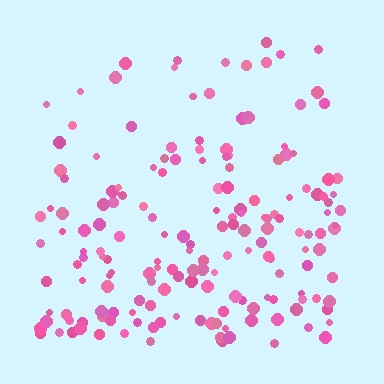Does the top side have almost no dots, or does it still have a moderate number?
Still a moderate number, just noticeably fewer than the bottom.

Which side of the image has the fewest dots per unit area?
The top.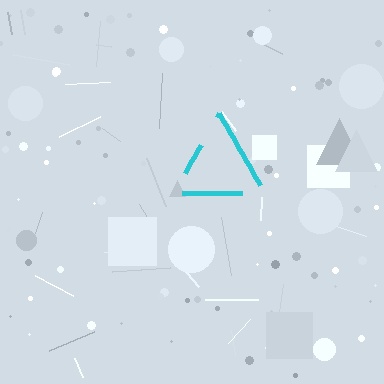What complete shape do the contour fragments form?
The contour fragments form a triangle.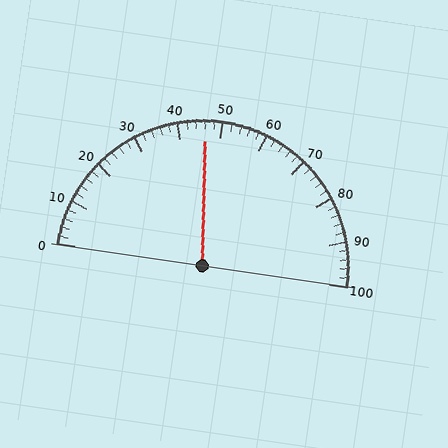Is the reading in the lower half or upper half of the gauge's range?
The reading is in the lower half of the range (0 to 100).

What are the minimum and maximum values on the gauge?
The gauge ranges from 0 to 100.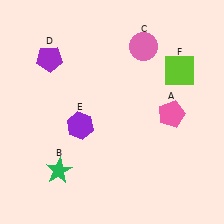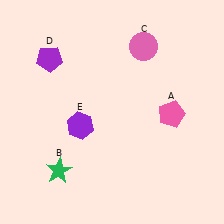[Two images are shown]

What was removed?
The lime square (F) was removed in Image 2.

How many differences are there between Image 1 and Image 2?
There is 1 difference between the two images.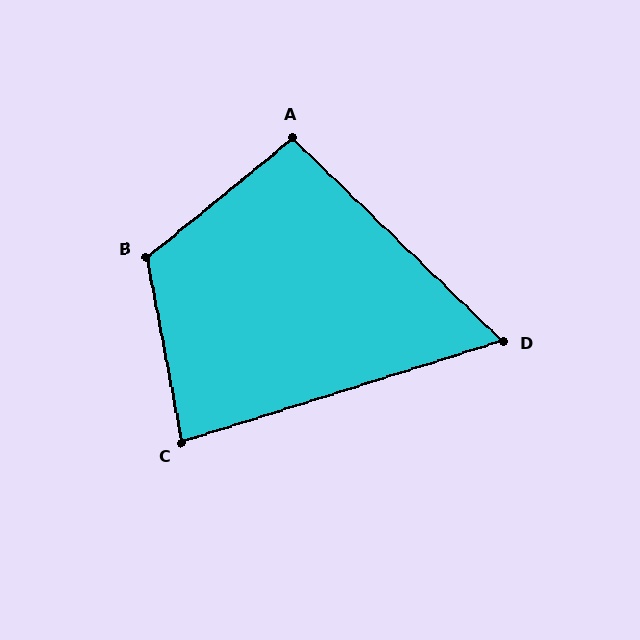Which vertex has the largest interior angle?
B, at approximately 118 degrees.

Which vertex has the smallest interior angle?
D, at approximately 62 degrees.